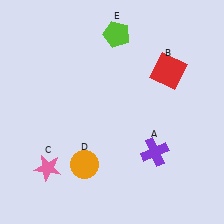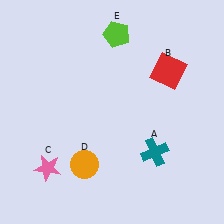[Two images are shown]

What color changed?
The cross (A) changed from purple in Image 1 to teal in Image 2.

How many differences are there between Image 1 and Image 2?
There is 1 difference between the two images.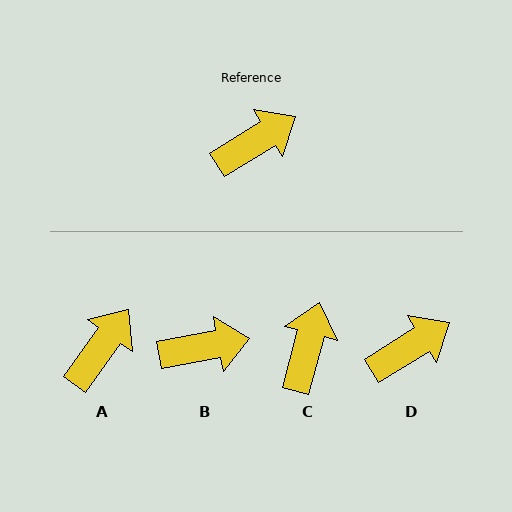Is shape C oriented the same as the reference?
No, it is off by about 43 degrees.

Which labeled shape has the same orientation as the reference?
D.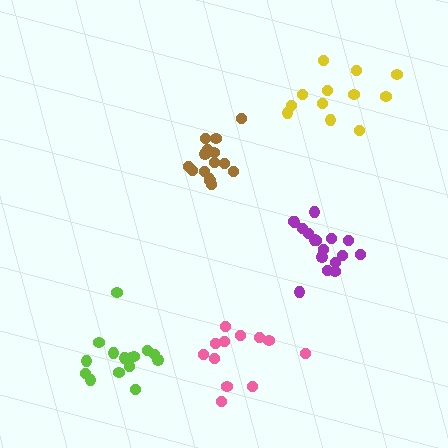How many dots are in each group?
Group 1: 17 dots, Group 2: 12 dots, Group 3: 15 dots, Group 4: 12 dots, Group 5: 15 dots (71 total).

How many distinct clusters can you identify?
There are 5 distinct clusters.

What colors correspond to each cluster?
The clusters are colored: purple, yellow, brown, pink, lime.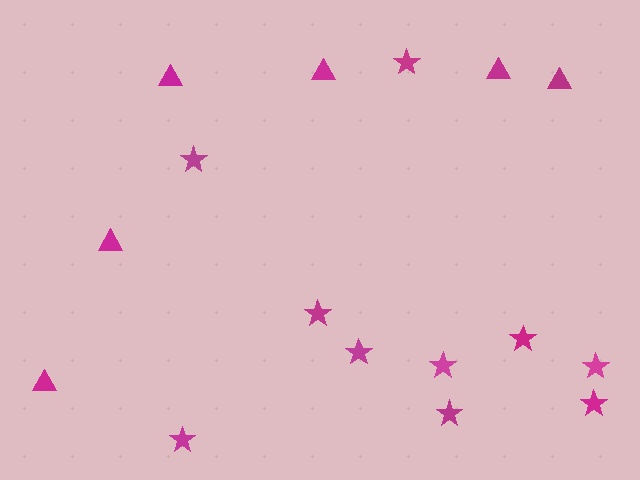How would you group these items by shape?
There are 2 groups: one group of triangles (6) and one group of stars (10).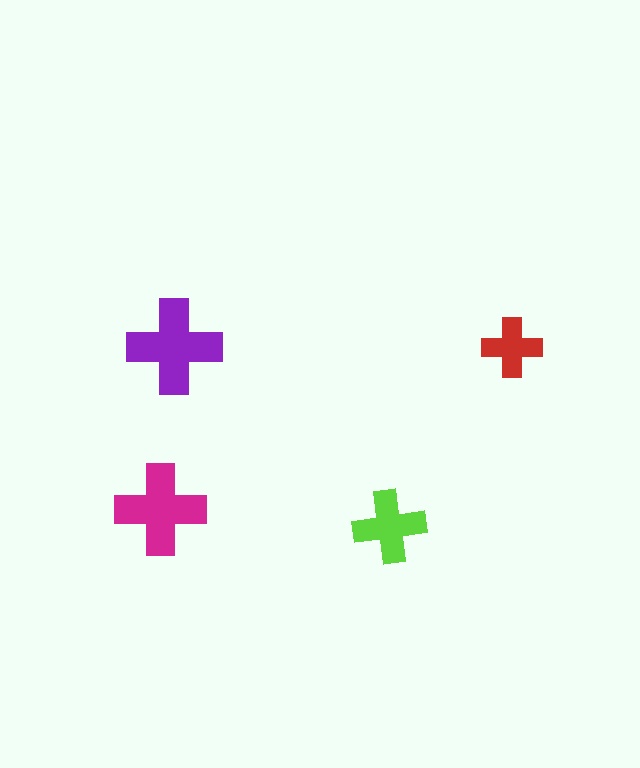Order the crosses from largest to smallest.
the purple one, the magenta one, the lime one, the red one.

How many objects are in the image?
There are 4 objects in the image.